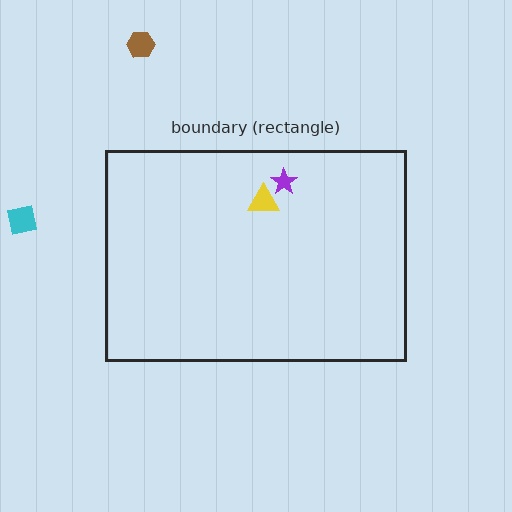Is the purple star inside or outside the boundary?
Inside.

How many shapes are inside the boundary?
2 inside, 2 outside.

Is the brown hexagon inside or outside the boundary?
Outside.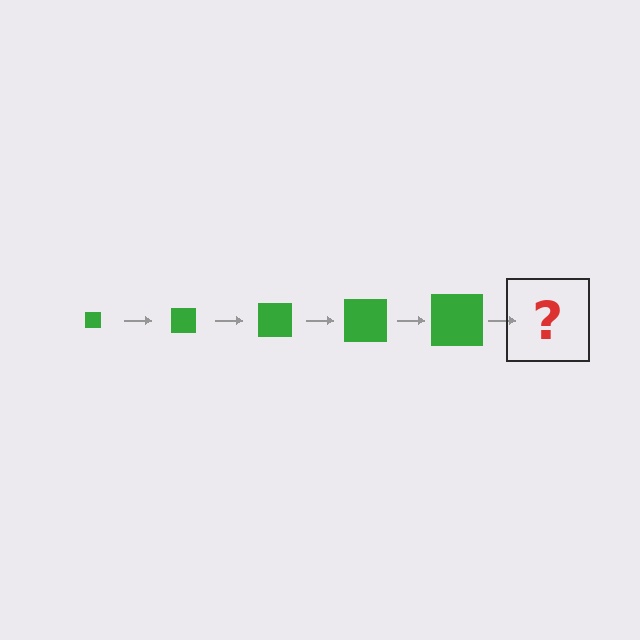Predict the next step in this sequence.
The next step is a green square, larger than the previous one.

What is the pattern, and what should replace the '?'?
The pattern is that the square gets progressively larger each step. The '?' should be a green square, larger than the previous one.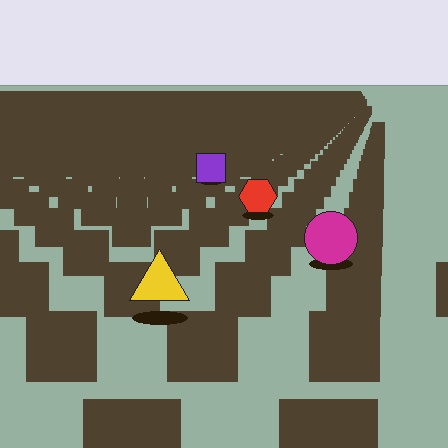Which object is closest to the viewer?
The yellow triangle is closest. The texture marks near it are larger and more spread out.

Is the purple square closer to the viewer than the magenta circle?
No. The magenta circle is closer — you can tell from the texture gradient: the ground texture is coarser near it.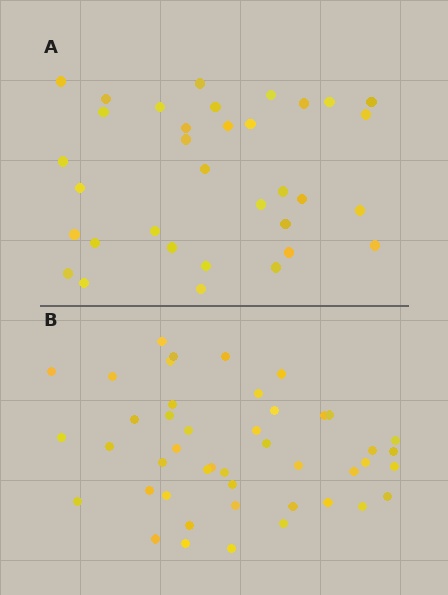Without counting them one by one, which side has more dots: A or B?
Region B (the bottom region) has more dots.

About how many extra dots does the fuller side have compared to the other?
Region B has roughly 12 or so more dots than region A.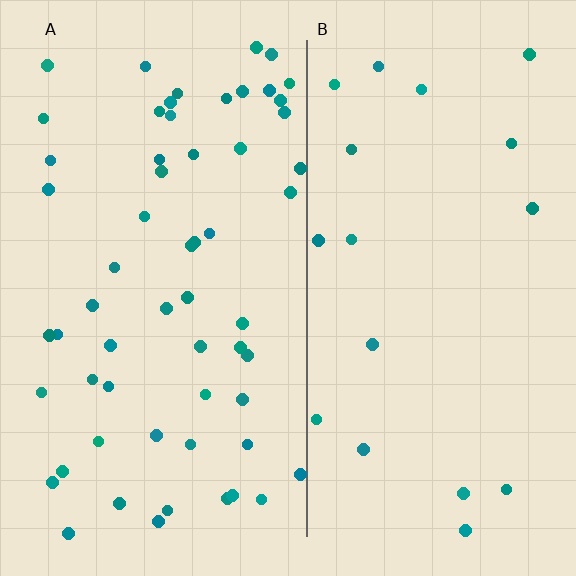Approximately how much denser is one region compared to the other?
Approximately 3.3× — region A over region B.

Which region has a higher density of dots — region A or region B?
A (the left).